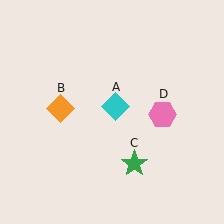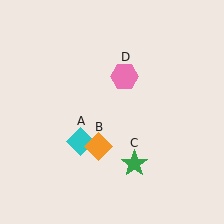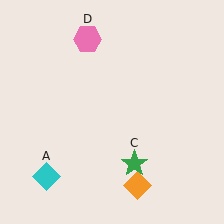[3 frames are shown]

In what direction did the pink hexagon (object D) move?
The pink hexagon (object D) moved up and to the left.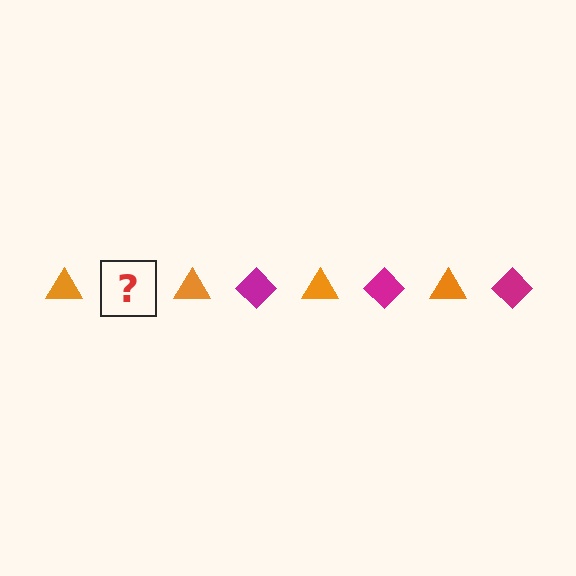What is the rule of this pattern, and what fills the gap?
The rule is that the pattern alternates between orange triangle and magenta diamond. The gap should be filled with a magenta diamond.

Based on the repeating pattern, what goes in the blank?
The blank should be a magenta diamond.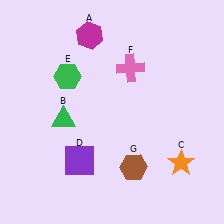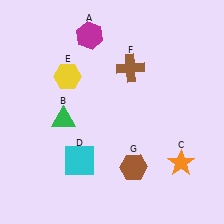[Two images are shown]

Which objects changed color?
D changed from purple to cyan. E changed from green to yellow. F changed from pink to brown.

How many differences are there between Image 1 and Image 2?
There are 3 differences between the two images.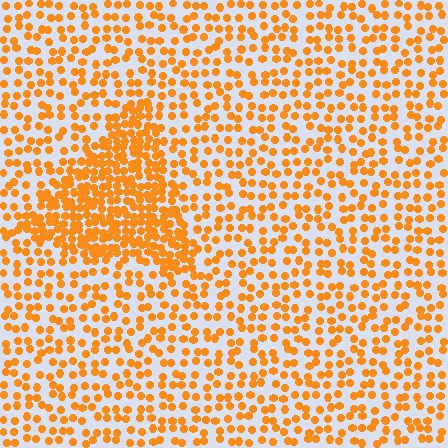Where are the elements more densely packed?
The elements are more densely packed inside the triangle boundary.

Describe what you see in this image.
The image contains small orange elements arranged at two different densities. A triangle-shaped region is visible where the elements are more densely packed than the surrounding area.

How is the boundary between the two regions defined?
The boundary is defined by a change in element density (approximately 2.2x ratio). All elements are the same color, size, and shape.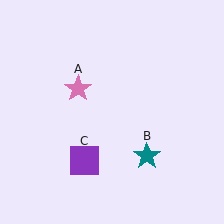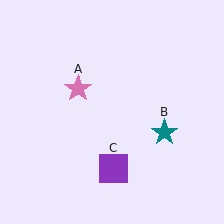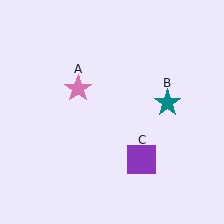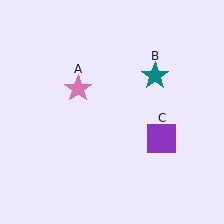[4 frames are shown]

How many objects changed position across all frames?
2 objects changed position: teal star (object B), purple square (object C).